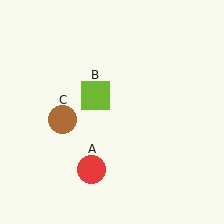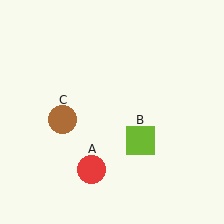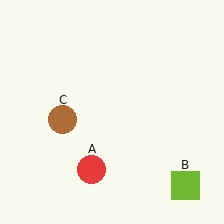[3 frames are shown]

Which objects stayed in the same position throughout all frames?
Red circle (object A) and brown circle (object C) remained stationary.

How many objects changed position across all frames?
1 object changed position: lime square (object B).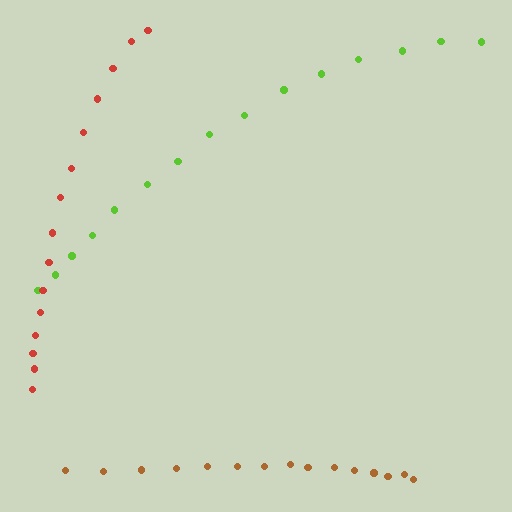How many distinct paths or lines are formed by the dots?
There are 3 distinct paths.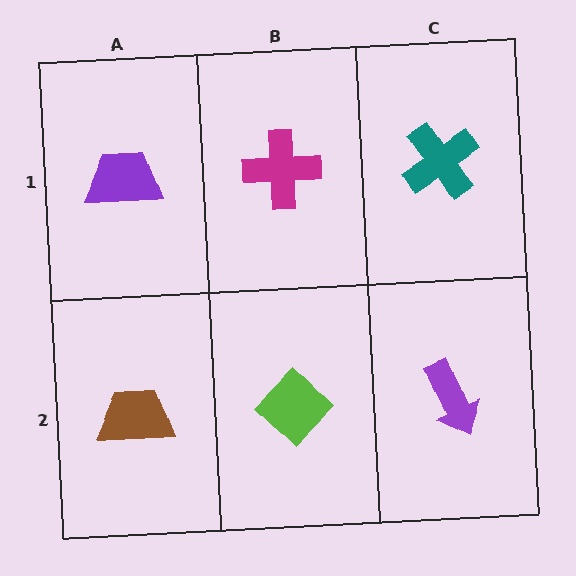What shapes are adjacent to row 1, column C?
A purple arrow (row 2, column C), a magenta cross (row 1, column B).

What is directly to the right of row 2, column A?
A lime diamond.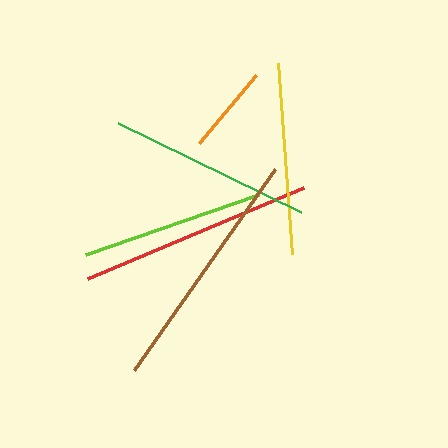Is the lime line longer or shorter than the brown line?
The brown line is longer than the lime line.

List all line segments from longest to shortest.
From longest to shortest: brown, red, green, yellow, lime, orange.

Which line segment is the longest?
The brown line is the longest at approximately 245 pixels.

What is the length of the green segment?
The green segment is approximately 204 pixels long.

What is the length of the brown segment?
The brown segment is approximately 245 pixels long.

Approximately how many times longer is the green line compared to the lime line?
The green line is approximately 1.1 times the length of the lime line.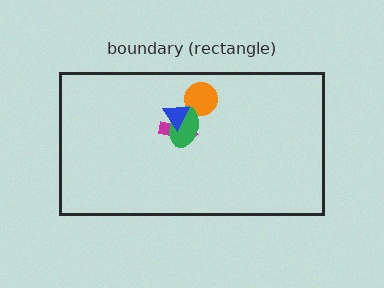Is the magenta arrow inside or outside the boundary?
Inside.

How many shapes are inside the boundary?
4 inside, 0 outside.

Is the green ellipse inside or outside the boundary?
Inside.